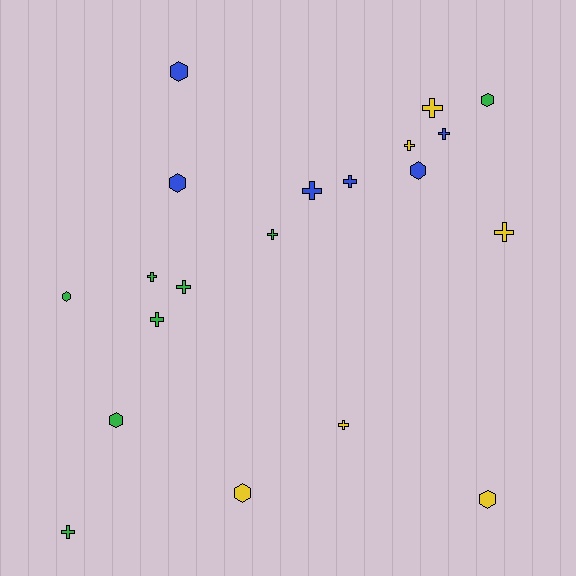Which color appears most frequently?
Green, with 8 objects.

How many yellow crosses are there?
There are 4 yellow crosses.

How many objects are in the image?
There are 20 objects.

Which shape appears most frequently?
Cross, with 12 objects.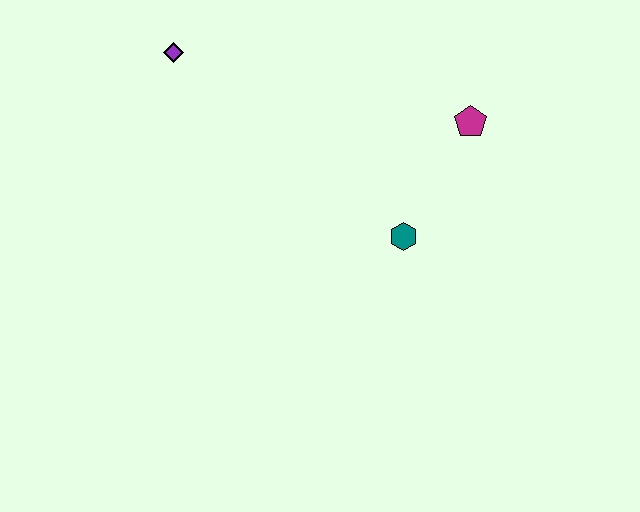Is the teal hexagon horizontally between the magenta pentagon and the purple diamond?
Yes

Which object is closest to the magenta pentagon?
The teal hexagon is closest to the magenta pentagon.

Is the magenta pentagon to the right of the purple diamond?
Yes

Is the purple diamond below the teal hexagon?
No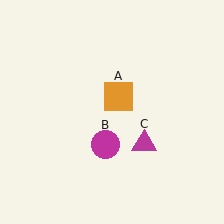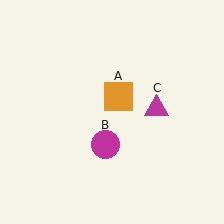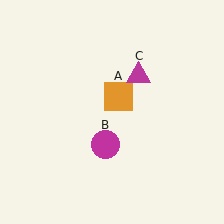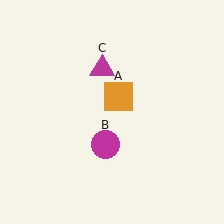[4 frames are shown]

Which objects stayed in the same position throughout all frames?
Orange square (object A) and magenta circle (object B) remained stationary.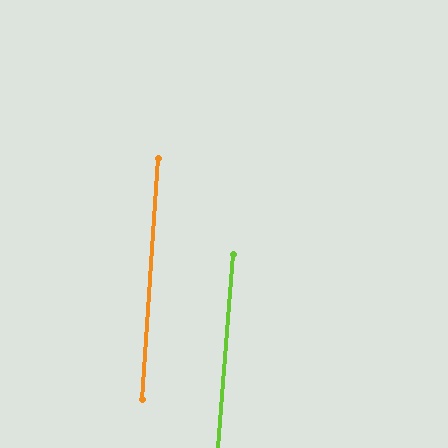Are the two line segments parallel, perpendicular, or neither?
Parallel — their directions differ by only 0.7°.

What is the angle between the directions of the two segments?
Approximately 1 degree.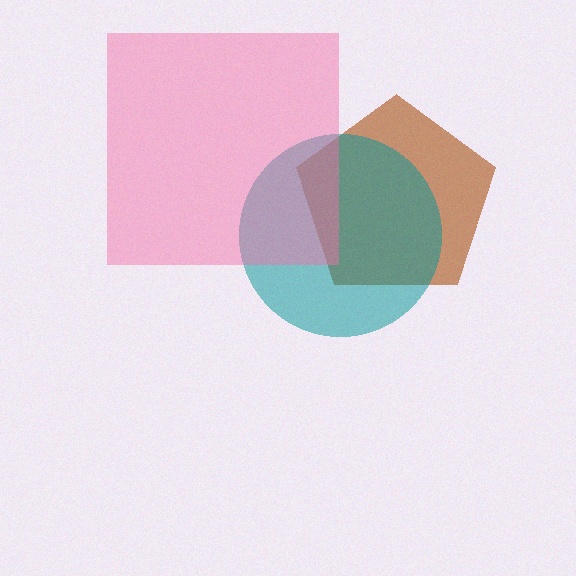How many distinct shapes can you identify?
There are 3 distinct shapes: a brown pentagon, a teal circle, a pink square.